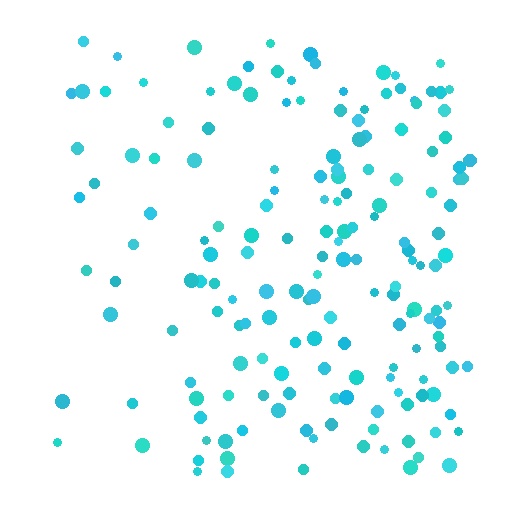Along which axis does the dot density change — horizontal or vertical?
Horizontal.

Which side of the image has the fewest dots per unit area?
The left.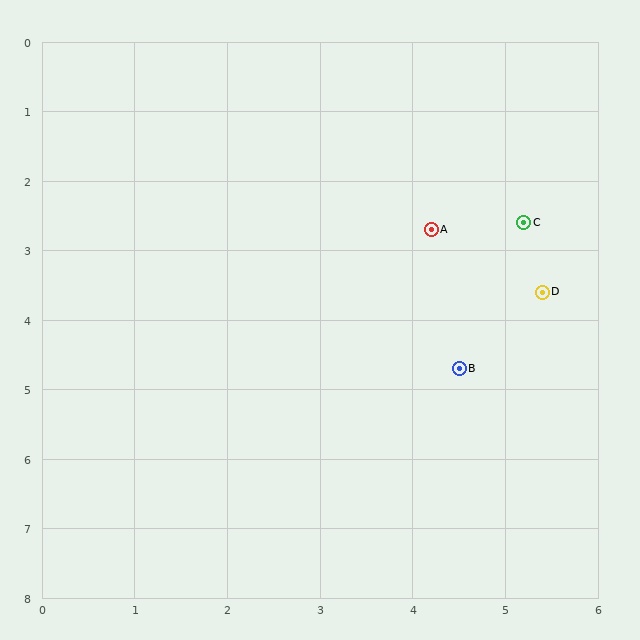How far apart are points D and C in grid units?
Points D and C are about 1.0 grid units apart.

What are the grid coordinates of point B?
Point B is at approximately (4.5, 4.7).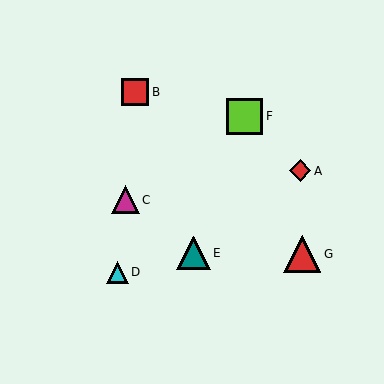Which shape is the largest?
The red triangle (labeled G) is the largest.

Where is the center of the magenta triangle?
The center of the magenta triangle is at (125, 200).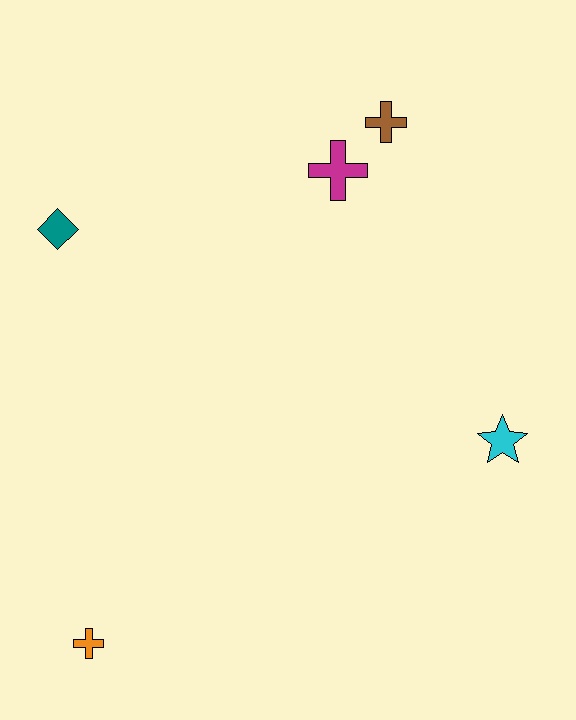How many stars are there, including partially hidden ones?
There is 1 star.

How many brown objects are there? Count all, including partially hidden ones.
There is 1 brown object.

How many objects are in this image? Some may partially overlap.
There are 5 objects.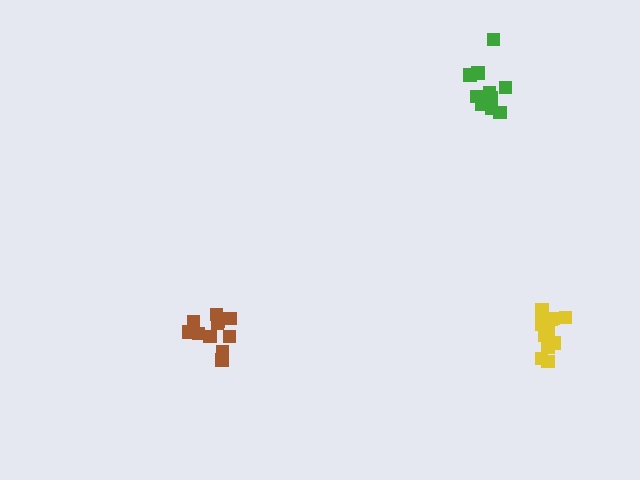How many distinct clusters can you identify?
There are 3 distinct clusters.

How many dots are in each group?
Group 1: 10 dots, Group 2: 11 dots, Group 3: 11 dots (32 total).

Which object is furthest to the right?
The yellow cluster is rightmost.